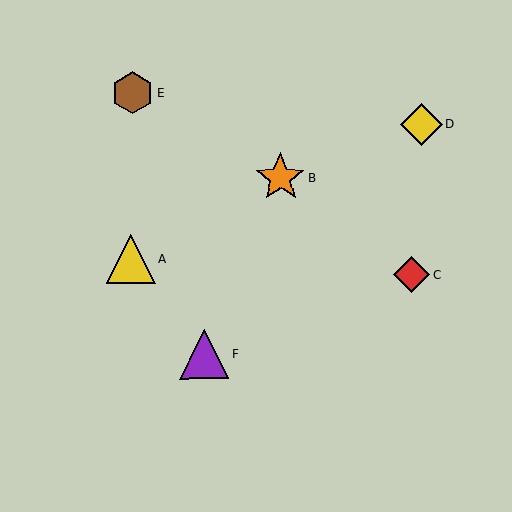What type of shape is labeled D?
Shape D is a yellow diamond.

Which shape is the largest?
The orange star (labeled B) is the largest.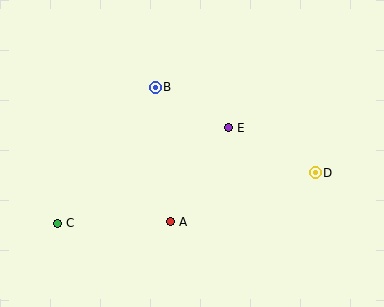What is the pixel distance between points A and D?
The distance between A and D is 153 pixels.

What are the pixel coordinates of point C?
Point C is at (58, 223).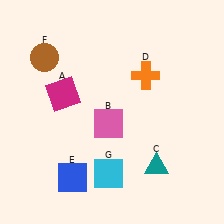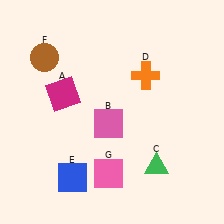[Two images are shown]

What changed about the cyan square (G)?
In Image 1, G is cyan. In Image 2, it changed to pink.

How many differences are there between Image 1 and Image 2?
There are 2 differences between the two images.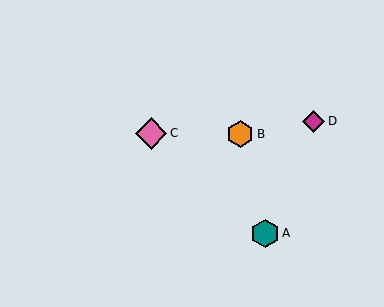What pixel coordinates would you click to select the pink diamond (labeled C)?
Click at (151, 133) to select the pink diamond C.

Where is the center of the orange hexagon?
The center of the orange hexagon is at (240, 134).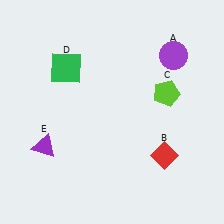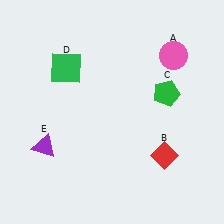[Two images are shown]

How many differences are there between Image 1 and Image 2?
There are 2 differences between the two images.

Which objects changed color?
A changed from purple to pink. C changed from lime to green.